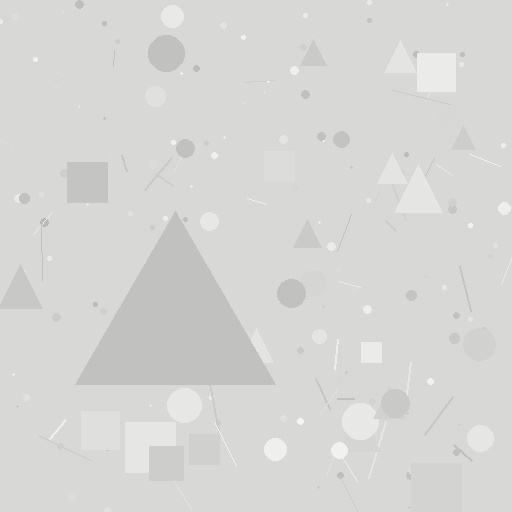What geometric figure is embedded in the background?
A triangle is embedded in the background.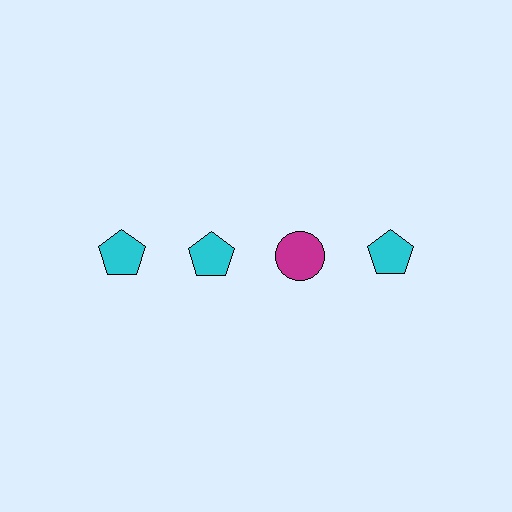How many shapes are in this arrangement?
There are 4 shapes arranged in a grid pattern.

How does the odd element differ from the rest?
It differs in both color (magenta instead of cyan) and shape (circle instead of pentagon).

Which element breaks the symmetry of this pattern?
The magenta circle in the top row, center column breaks the symmetry. All other shapes are cyan pentagons.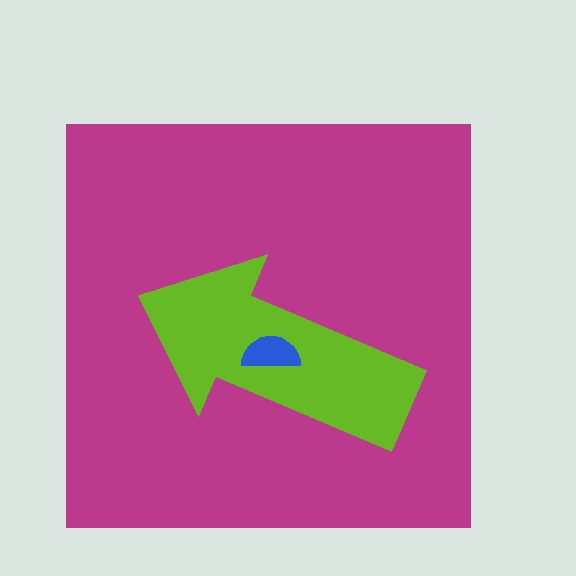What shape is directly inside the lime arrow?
The blue semicircle.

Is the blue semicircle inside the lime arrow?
Yes.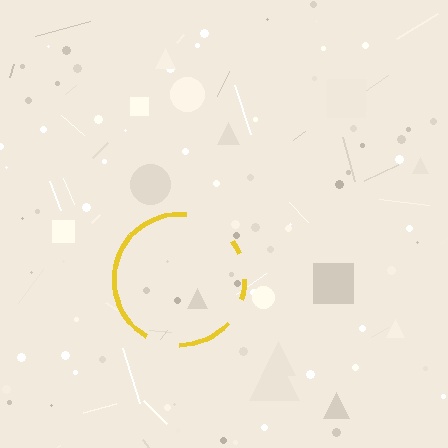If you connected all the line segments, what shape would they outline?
They would outline a circle.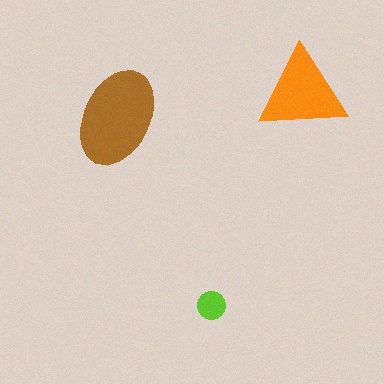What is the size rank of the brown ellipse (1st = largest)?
1st.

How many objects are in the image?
There are 3 objects in the image.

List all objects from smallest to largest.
The lime circle, the orange triangle, the brown ellipse.